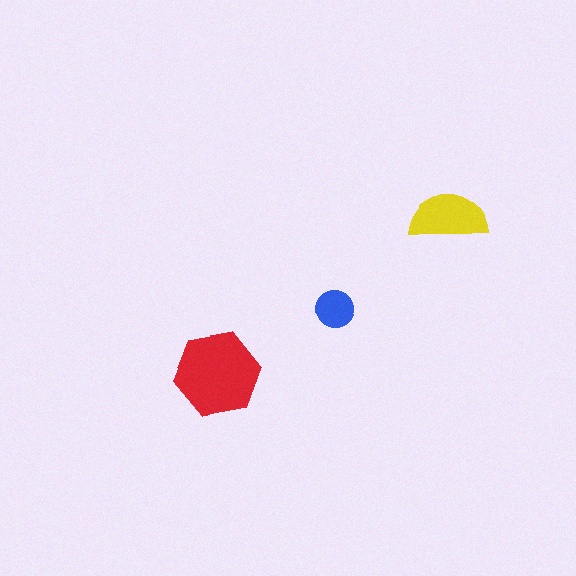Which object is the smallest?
The blue circle.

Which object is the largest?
The red hexagon.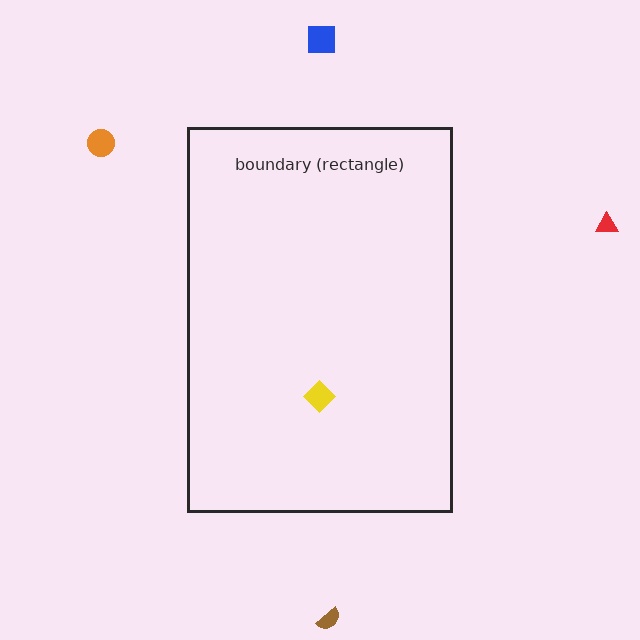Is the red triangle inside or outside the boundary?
Outside.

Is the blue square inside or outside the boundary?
Outside.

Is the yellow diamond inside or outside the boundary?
Inside.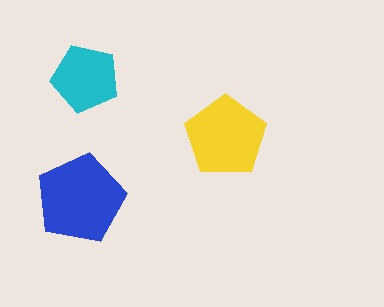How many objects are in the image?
There are 3 objects in the image.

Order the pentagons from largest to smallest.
the blue one, the yellow one, the cyan one.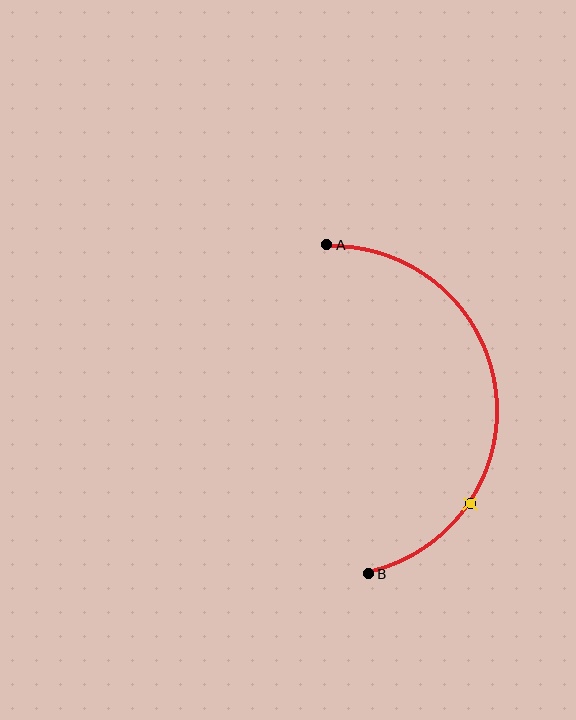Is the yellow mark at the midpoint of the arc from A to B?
No. The yellow mark lies on the arc but is closer to endpoint B. The arc midpoint would be at the point on the curve equidistant along the arc from both A and B.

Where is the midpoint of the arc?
The arc midpoint is the point on the curve farthest from the straight line joining A and B. It sits to the right of that line.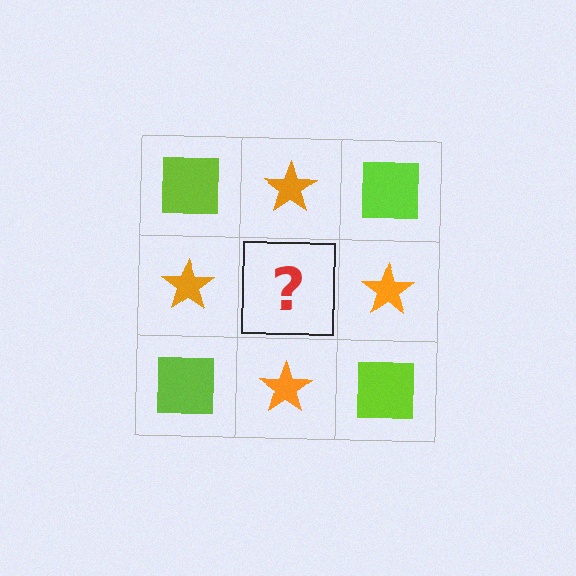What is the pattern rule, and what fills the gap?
The rule is that it alternates lime square and orange star in a checkerboard pattern. The gap should be filled with a lime square.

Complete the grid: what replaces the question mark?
The question mark should be replaced with a lime square.